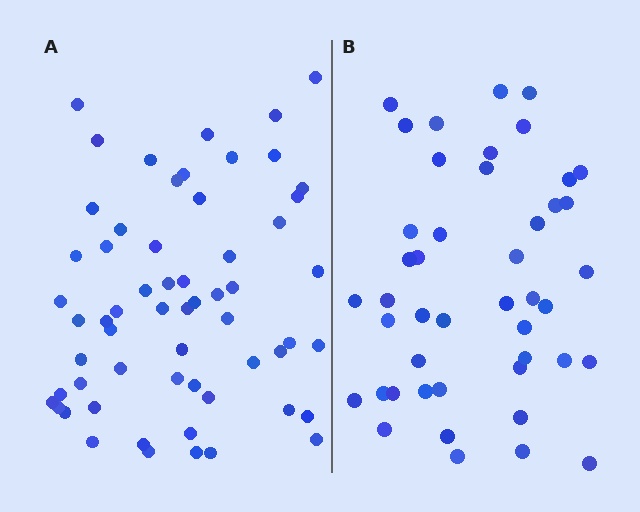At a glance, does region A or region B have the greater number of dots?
Region A (the left region) has more dots.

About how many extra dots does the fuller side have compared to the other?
Region A has approximately 15 more dots than region B.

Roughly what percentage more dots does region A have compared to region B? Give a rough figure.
About 35% more.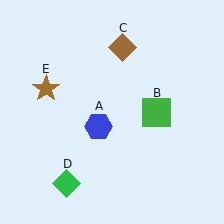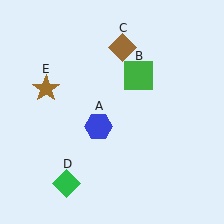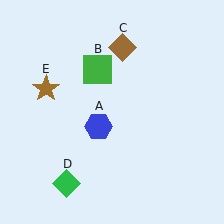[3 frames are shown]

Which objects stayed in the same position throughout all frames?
Blue hexagon (object A) and brown diamond (object C) and green diamond (object D) and brown star (object E) remained stationary.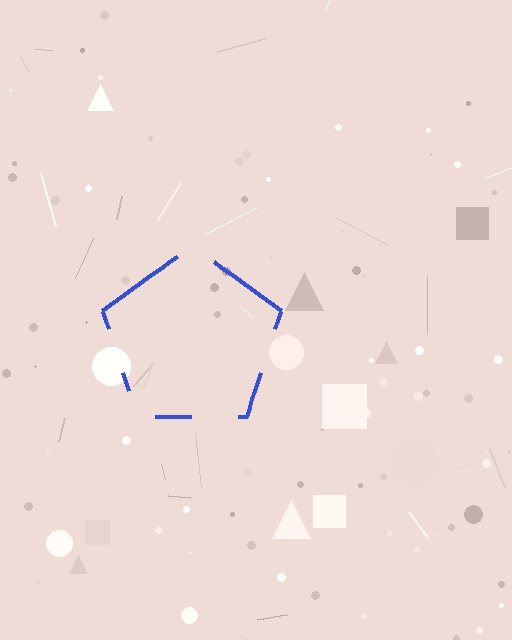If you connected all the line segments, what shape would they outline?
They would outline a pentagon.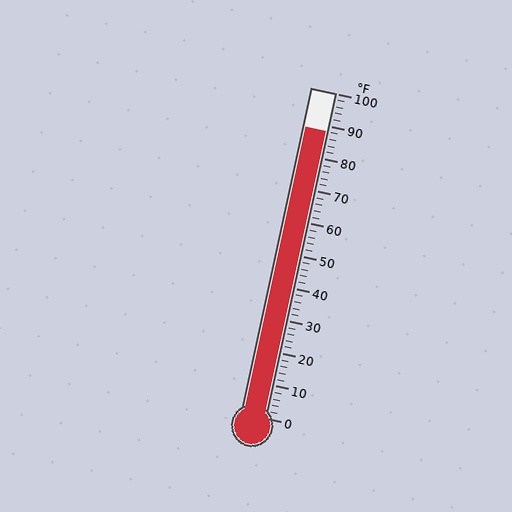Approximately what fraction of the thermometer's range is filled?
The thermometer is filled to approximately 90% of its range.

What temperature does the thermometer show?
The thermometer shows approximately 88°F.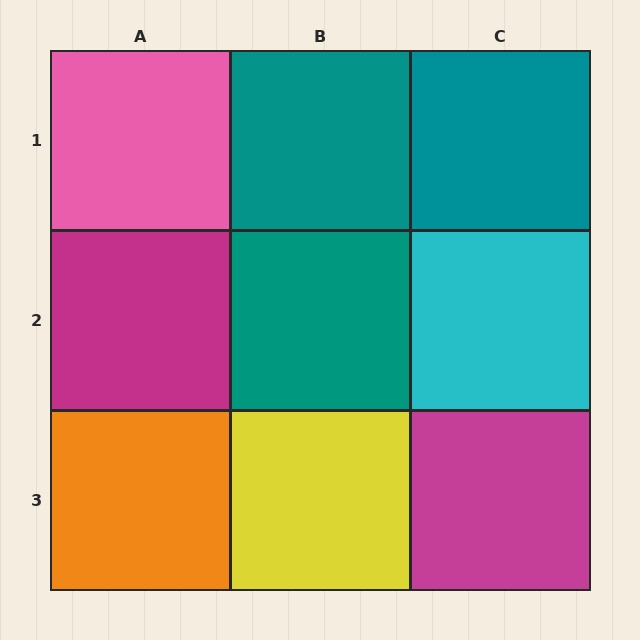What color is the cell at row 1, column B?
Teal.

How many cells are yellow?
1 cell is yellow.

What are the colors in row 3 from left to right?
Orange, yellow, magenta.